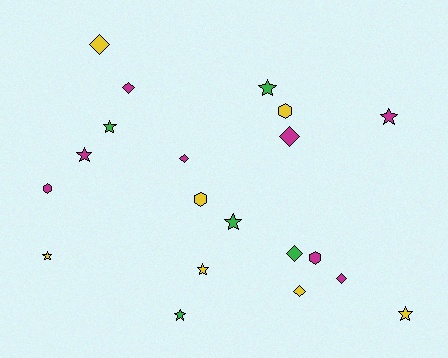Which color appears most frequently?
Magenta, with 8 objects.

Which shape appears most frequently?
Star, with 9 objects.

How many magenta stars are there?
There are 2 magenta stars.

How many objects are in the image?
There are 20 objects.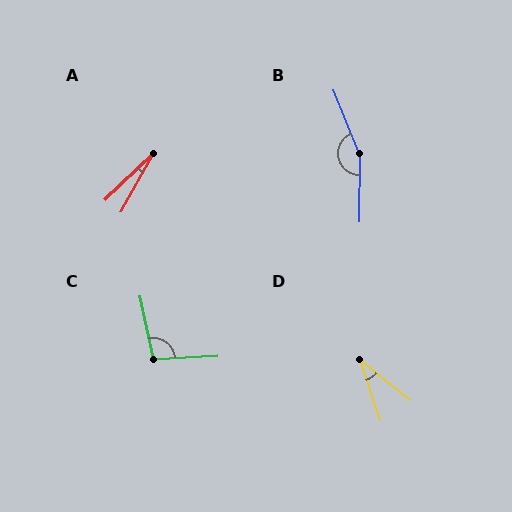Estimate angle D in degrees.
Approximately 33 degrees.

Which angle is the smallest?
A, at approximately 17 degrees.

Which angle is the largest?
B, at approximately 158 degrees.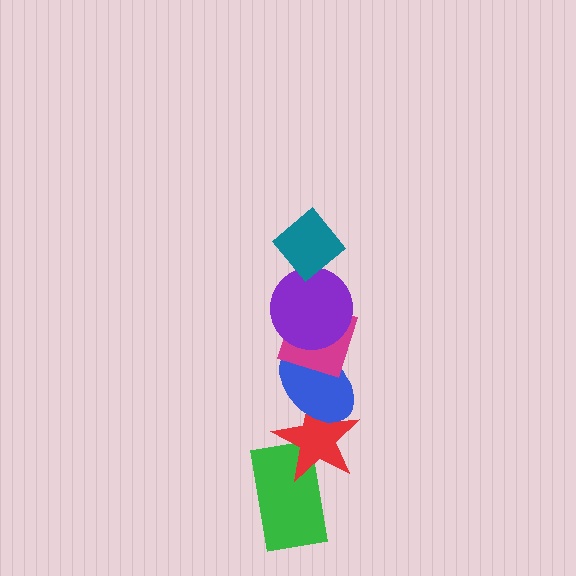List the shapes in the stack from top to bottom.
From top to bottom: the teal diamond, the purple circle, the magenta diamond, the blue ellipse, the red star, the green rectangle.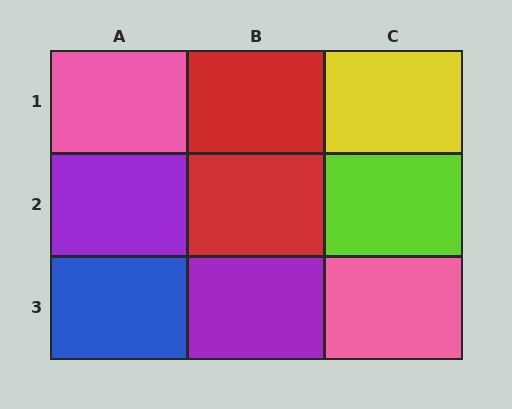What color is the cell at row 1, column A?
Pink.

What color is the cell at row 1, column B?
Red.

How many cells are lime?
1 cell is lime.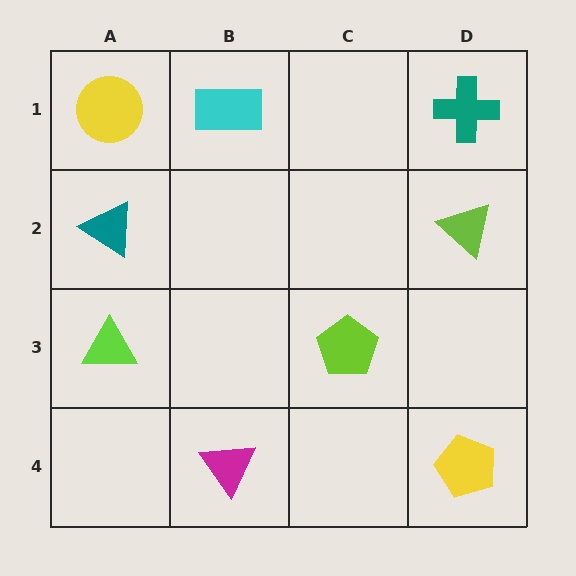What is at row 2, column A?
A teal triangle.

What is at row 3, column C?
A lime pentagon.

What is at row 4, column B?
A magenta triangle.